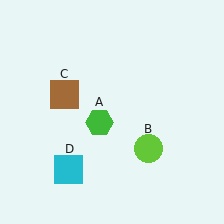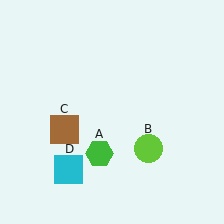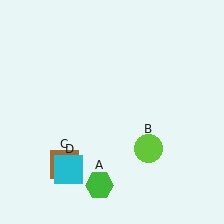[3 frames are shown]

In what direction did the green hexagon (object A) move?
The green hexagon (object A) moved down.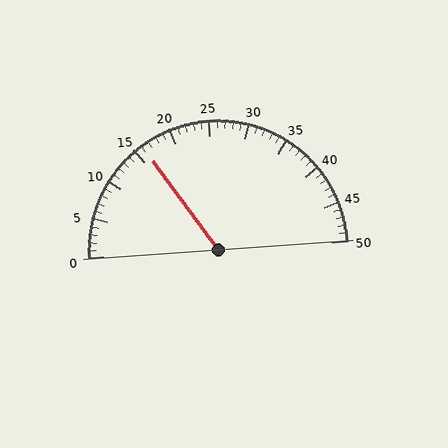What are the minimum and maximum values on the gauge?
The gauge ranges from 0 to 50.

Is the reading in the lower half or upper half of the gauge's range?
The reading is in the lower half of the range (0 to 50).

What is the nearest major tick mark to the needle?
The nearest major tick mark is 15.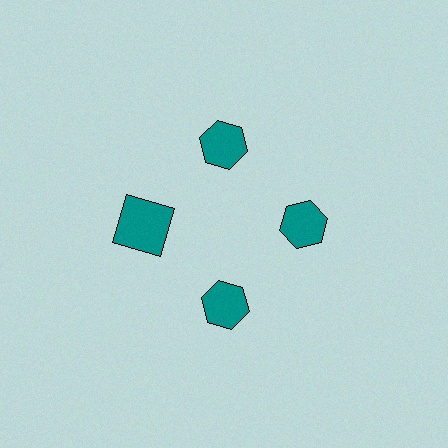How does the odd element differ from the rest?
It has a different shape: square instead of hexagon.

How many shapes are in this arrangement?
There are 4 shapes arranged in a ring pattern.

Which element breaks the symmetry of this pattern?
The teal square at roughly the 9 o'clock position breaks the symmetry. All other shapes are teal hexagons.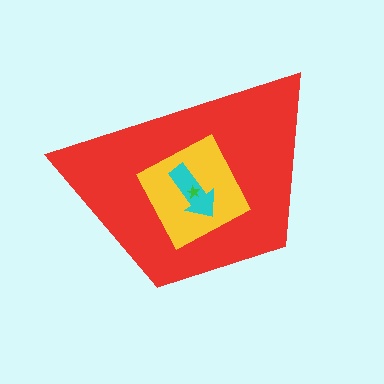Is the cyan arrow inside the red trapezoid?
Yes.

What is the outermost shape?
The red trapezoid.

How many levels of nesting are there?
4.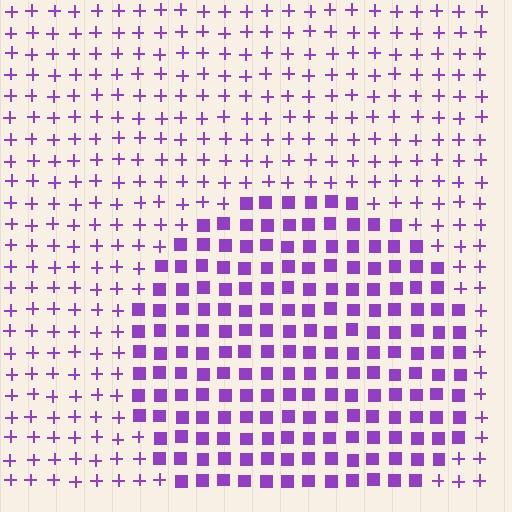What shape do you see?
I see a circle.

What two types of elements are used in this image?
The image uses squares inside the circle region and plus signs outside it.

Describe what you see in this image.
The image is filled with small purple elements arranged in a uniform grid. A circle-shaped region contains squares, while the surrounding area contains plus signs. The boundary is defined purely by the change in element shape.